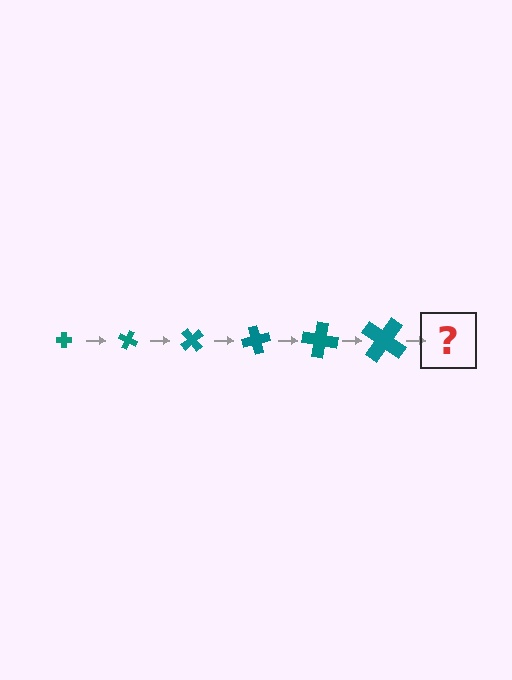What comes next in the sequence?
The next element should be a cross, larger than the previous one and rotated 150 degrees from the start.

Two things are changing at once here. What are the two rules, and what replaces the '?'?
The two rules are that the cross grows larger each step and it rotates 25 degrees each step. The '?' should be a cross, larger than the previous one and rotated 150 degrees from the start.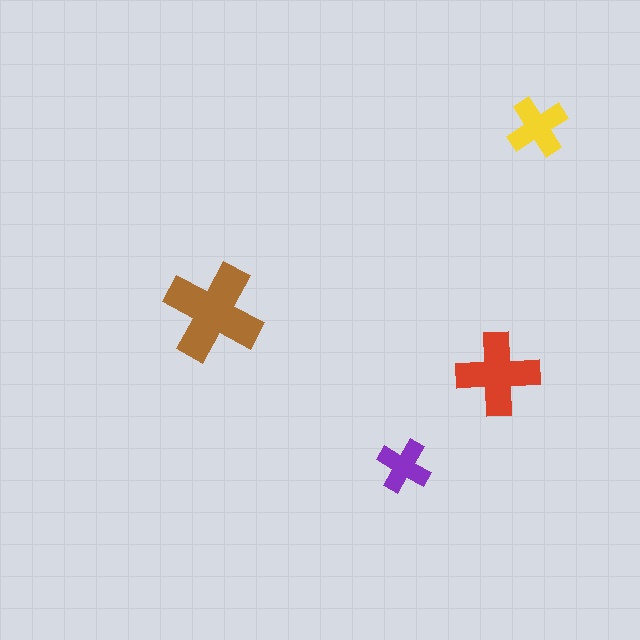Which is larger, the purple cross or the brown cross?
The brown one.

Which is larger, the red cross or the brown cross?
The brown one.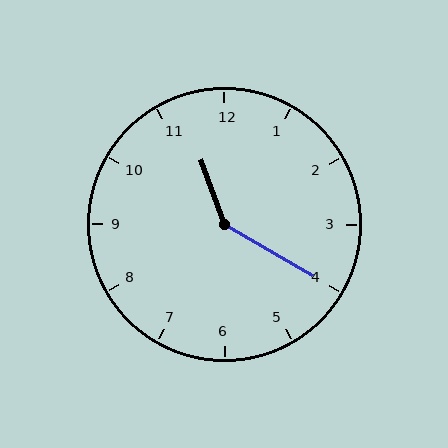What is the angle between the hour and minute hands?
Approximately 140 degrees.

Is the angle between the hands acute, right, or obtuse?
It is obtuse.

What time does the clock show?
11:20.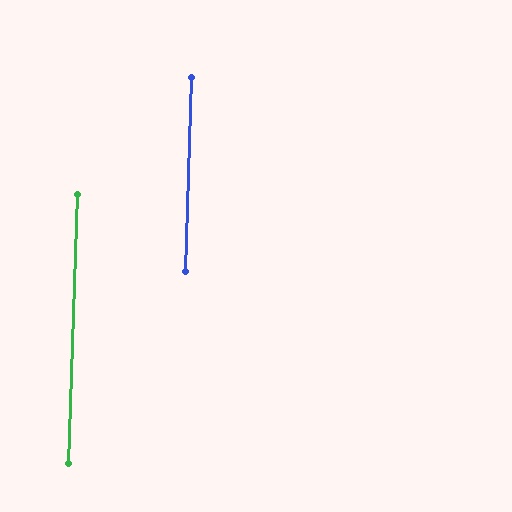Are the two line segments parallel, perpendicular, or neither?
Parallel — their directions differ by only 0.3°.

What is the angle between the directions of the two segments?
Approximately 0 degrees.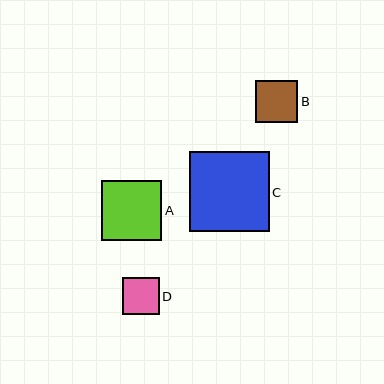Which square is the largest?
Square C is the largest with a size of approximately 80 pixels.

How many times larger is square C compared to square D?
Square C is approximately 2.2 times the size of square D.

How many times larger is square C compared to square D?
Square C is approximately 2.2 times the size of square D.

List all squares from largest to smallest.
From largest to smallest: C, A, B, D.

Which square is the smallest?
Square D is the smallest with a size of approximately 37 pixels.